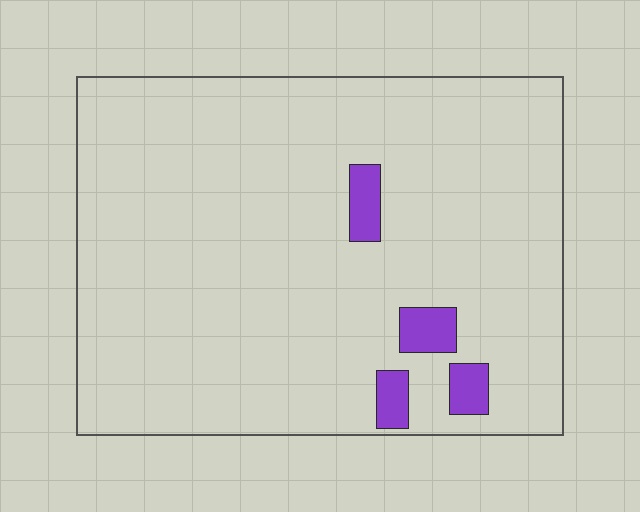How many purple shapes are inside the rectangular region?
4.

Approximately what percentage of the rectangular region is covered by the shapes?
Approximately 5%.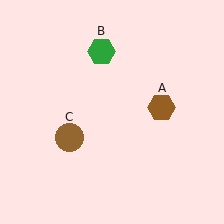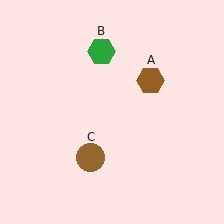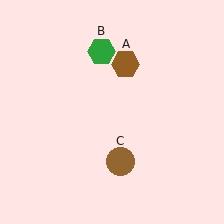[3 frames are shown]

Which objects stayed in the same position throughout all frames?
Green hexagon (object B) remained stationary.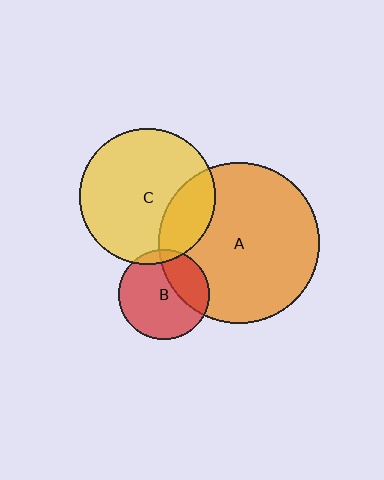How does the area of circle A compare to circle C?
Approximately 1.4 times.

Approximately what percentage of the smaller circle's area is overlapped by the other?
Approximately 30%.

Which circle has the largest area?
Circle A (orange).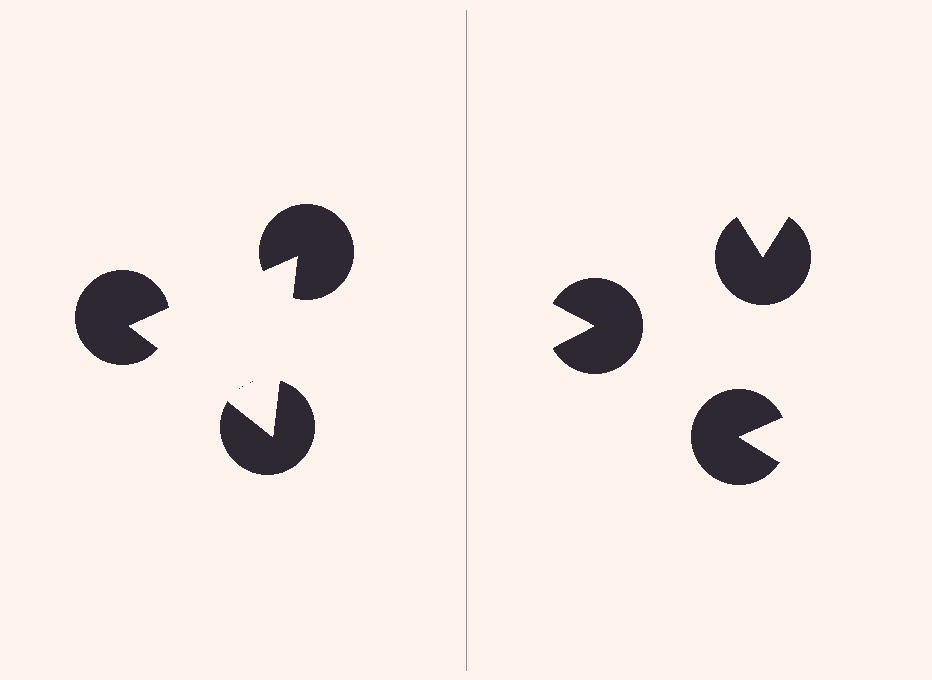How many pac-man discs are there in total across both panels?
6 — 3 on each side.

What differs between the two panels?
The pac-man discs are positioned identically on both sides; only the wedge orientations differ. On the left they align to a triangle; on the right they are misaligned.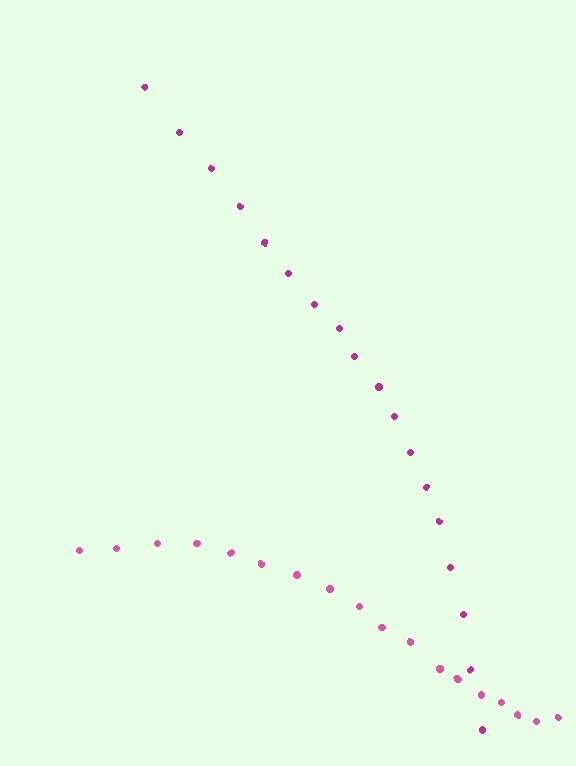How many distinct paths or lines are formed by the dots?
There are 2 distinct paths.